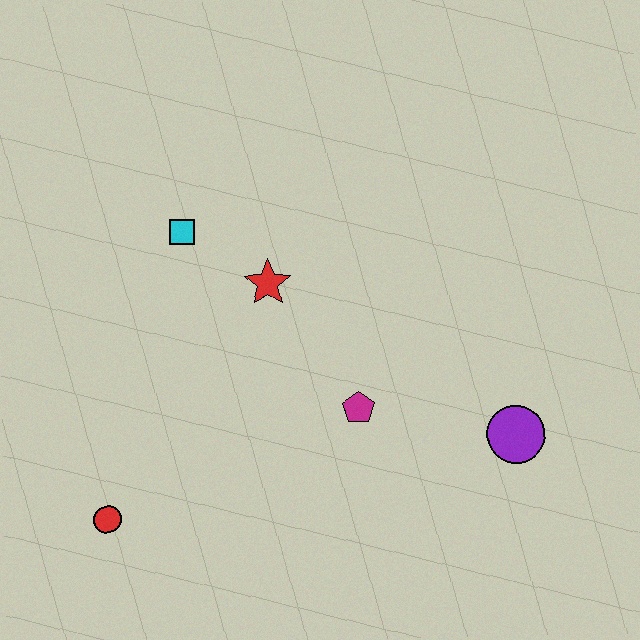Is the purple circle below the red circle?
No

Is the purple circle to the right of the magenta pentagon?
Yes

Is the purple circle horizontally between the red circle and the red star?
No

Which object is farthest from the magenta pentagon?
The red circle is farthest from the magenta pentagon.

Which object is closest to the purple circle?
The magenta pentagon is closest to the purple circle.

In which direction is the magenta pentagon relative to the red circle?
The magenta pentagon is to the right of the red circle.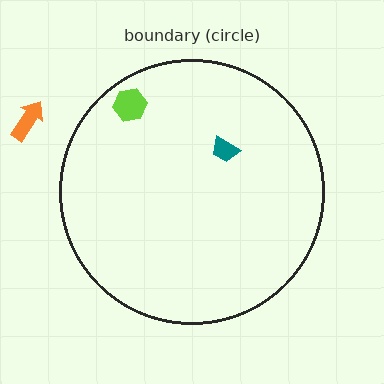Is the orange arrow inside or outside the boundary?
Outside.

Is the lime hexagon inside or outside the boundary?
Inside.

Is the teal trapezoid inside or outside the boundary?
Inside.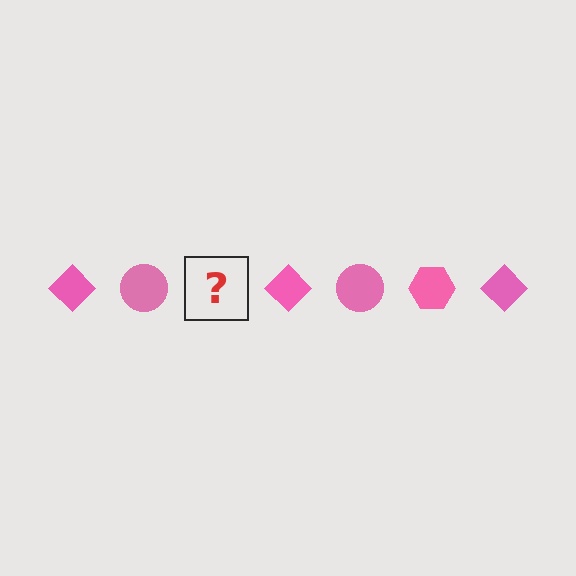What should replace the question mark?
The question mark should be replaced with a pink hexagon.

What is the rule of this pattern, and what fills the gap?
The rule is that the pattern cycles through diamond, circle, hexagon shapes in pink. The gap should be filled with a pink hexagon.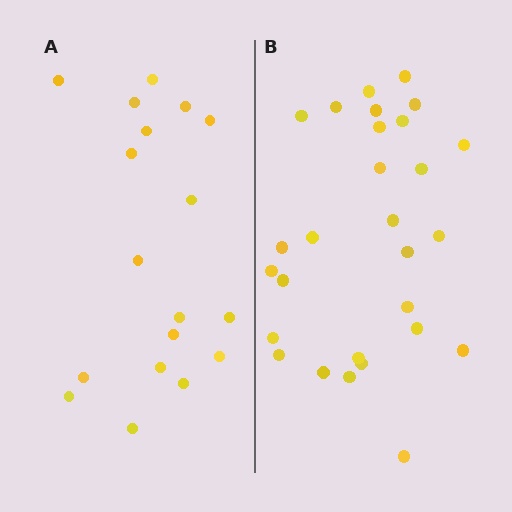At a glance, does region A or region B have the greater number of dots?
Region B (the right region) has more dots.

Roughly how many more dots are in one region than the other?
Region B has roughly 10 or so more dots than region A.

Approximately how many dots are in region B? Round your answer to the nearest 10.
About 30 dots. (The exact count is 28, which rounds to 30.)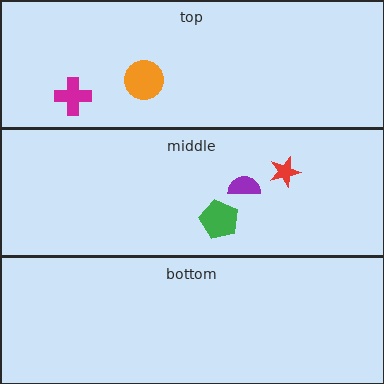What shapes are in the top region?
The magenta cross, the orange circle.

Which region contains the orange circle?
The top region.